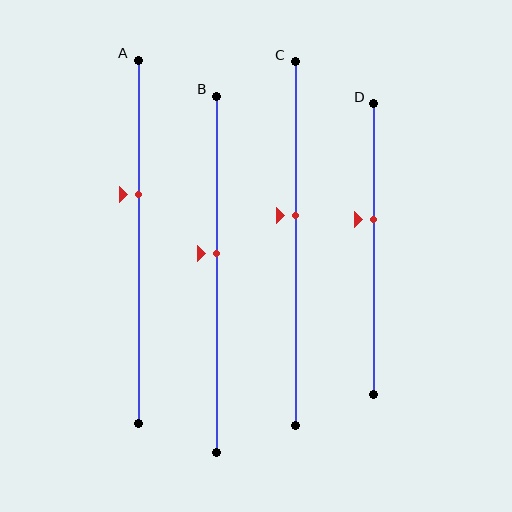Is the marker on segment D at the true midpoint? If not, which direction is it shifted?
No, the marker on segment D is shifted upward by about 10% of the segment length.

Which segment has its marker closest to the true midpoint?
Segment B has its marker closest to the true midpoint.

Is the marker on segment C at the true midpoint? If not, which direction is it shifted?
No, the marker on segment C is shifted upward by about 8% of the segment length.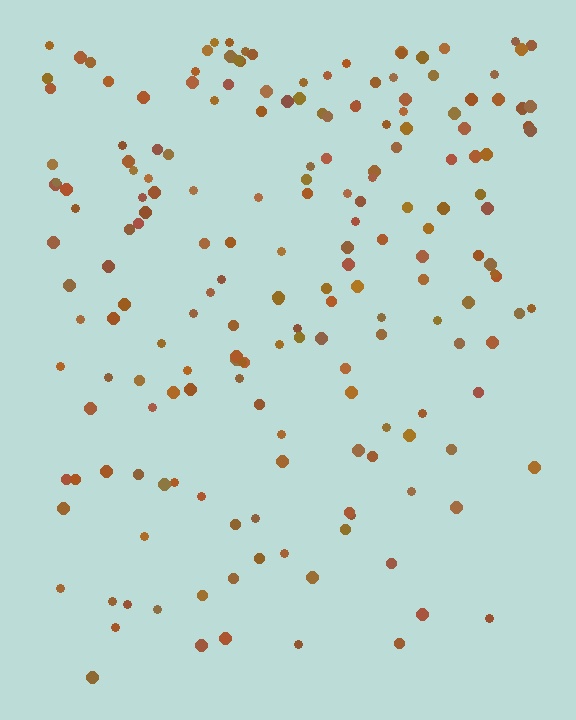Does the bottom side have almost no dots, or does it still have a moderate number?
Still a moderate number, just noticeably fewer than the top.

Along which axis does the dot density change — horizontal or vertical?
Vertical.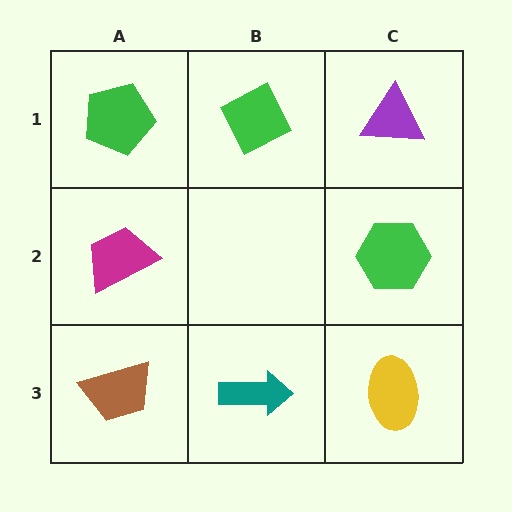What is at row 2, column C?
A green hexagon.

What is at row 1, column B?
A green diamond.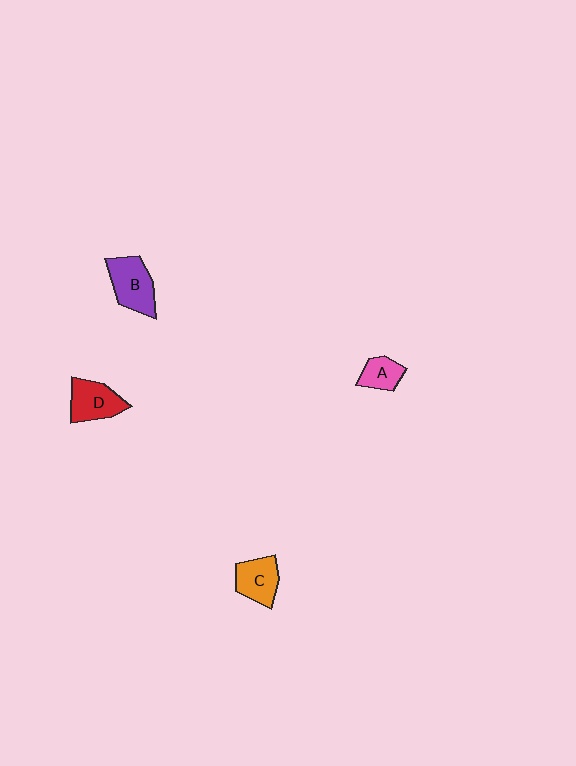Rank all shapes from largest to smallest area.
From largest to smallest: B (purple), D (red), C (orange), A (pink).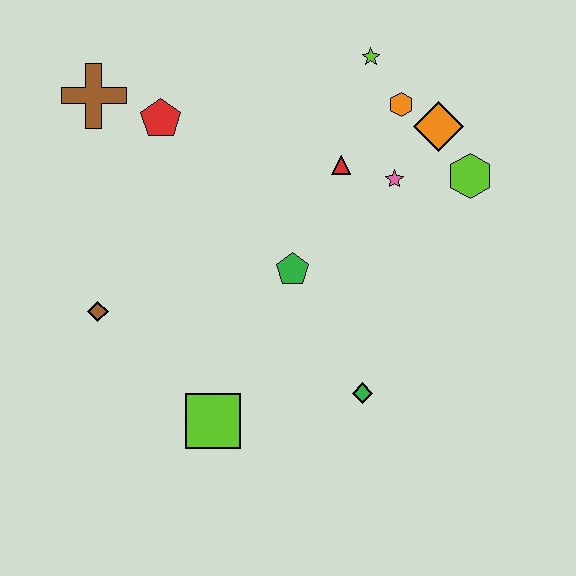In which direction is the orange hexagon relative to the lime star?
The orange hexagon is below the lime star.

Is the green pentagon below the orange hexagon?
Yes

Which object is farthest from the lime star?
The lime square is farthest from the lime star.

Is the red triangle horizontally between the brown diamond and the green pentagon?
No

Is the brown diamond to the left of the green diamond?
Yes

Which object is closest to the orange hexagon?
The orange diamond is closest to the orange hexagon.